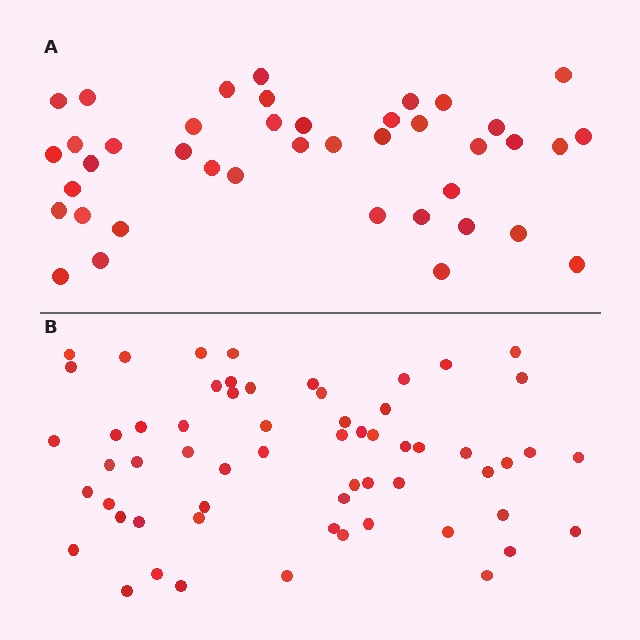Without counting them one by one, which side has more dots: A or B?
Region B (the bottom region) has more dots.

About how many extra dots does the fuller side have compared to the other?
Region B has approximately 20 more dots than region A.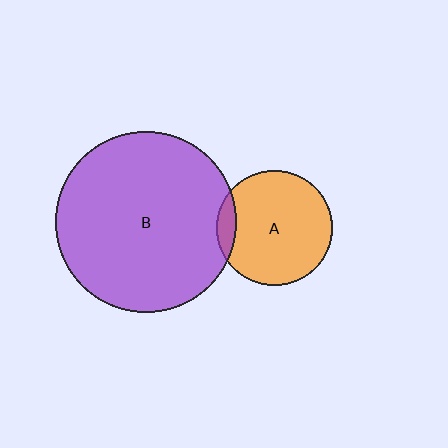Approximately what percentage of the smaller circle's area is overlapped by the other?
Approximately 10%.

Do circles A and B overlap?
Yes.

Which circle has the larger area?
Circle B (purple).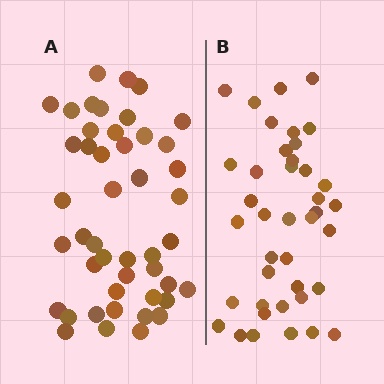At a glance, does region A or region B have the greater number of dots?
Region A (the left region) has more dots.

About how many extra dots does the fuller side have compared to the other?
Region A has about 6 more dots than region B.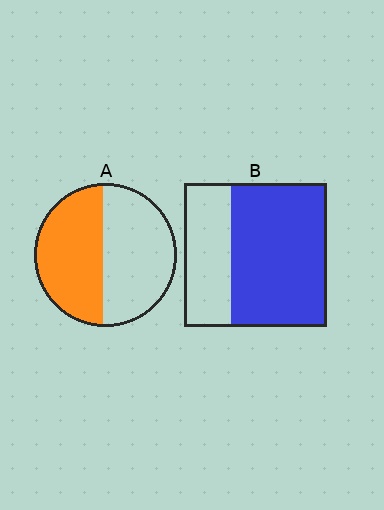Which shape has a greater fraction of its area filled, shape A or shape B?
Shape B.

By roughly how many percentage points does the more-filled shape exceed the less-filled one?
By roughly 20 percentage points (B over A).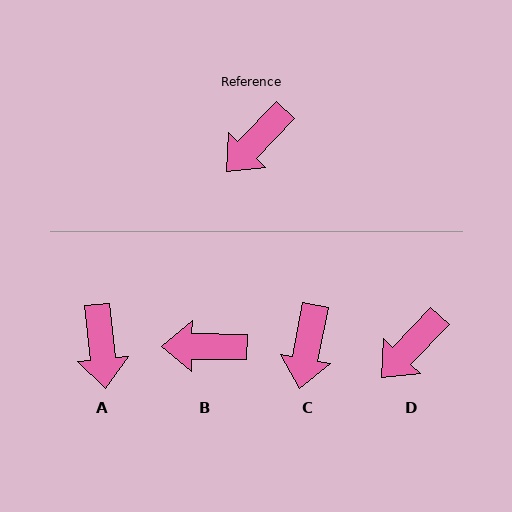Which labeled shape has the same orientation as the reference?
D.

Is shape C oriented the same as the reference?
No, it is off by about 33 degrees.